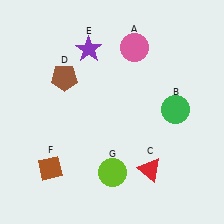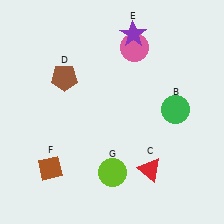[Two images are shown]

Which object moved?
The purple star (E) moved right.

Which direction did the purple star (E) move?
The purple star (E) moved right.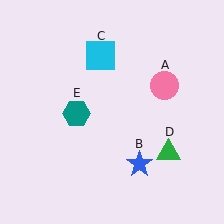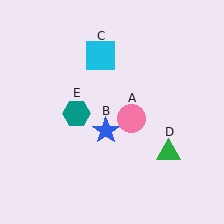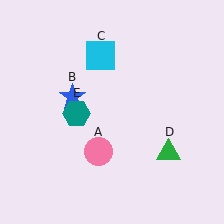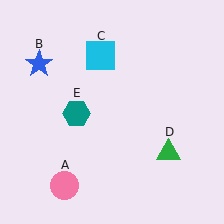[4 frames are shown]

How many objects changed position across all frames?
2 objects changed position: pink circle (object A), blue star (object B).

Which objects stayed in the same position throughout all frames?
Cyan square (object C) and green triangle (object D) and teal hexagon (object E) remained stationary.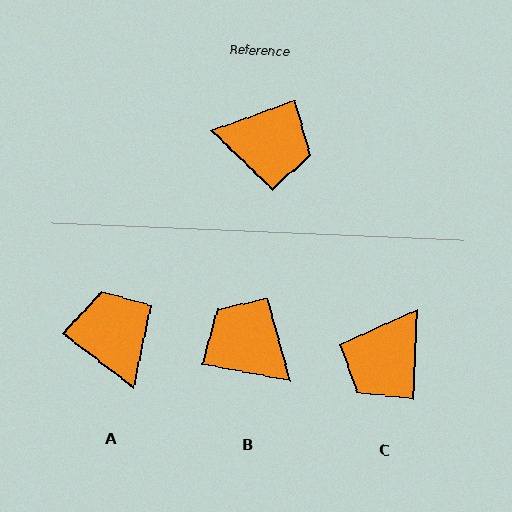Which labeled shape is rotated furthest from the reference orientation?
B, about 150 degrees away.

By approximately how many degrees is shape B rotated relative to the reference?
Approximately 150 degrees counter-clockwise.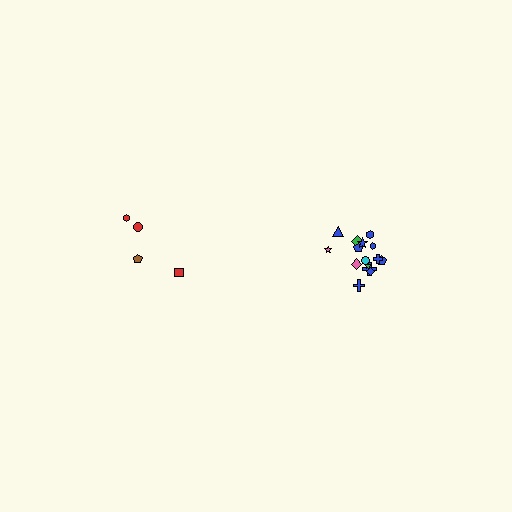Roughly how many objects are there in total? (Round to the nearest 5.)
Roughly 20 objects in total.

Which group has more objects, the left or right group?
The right group.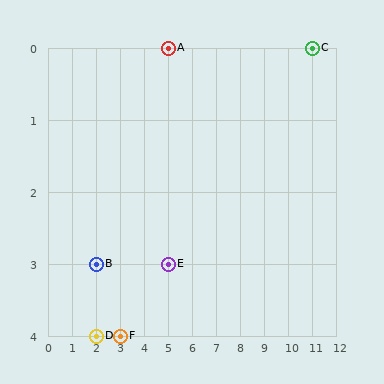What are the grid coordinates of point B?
Point B is at grid coordinates (2, 3).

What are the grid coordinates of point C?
Point C is at grid coordinates (11, 0).